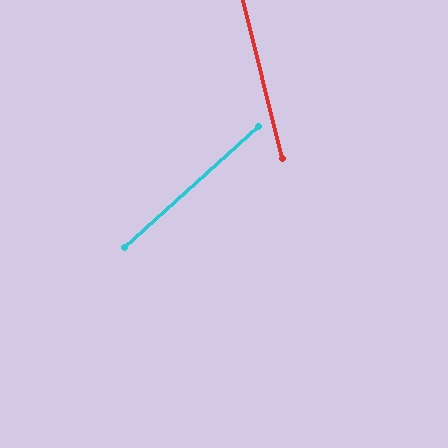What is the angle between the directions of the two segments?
Approximately 62 degrees.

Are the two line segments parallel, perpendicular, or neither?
Neither parallel nor perpendicular — they differ by about 62°.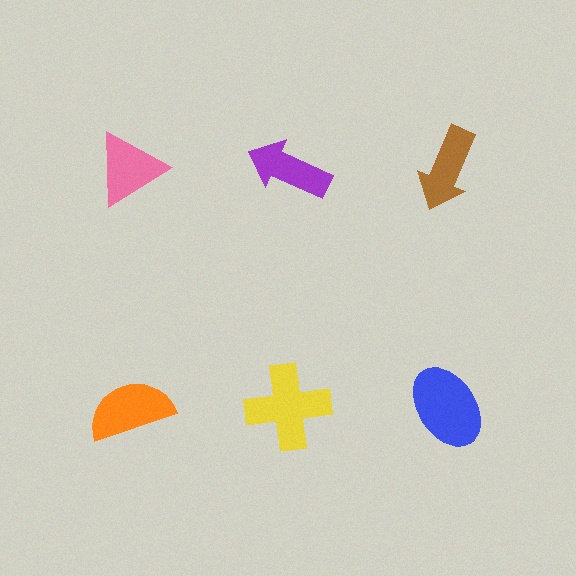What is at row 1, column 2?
A purple arrow.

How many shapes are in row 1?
3 shapes.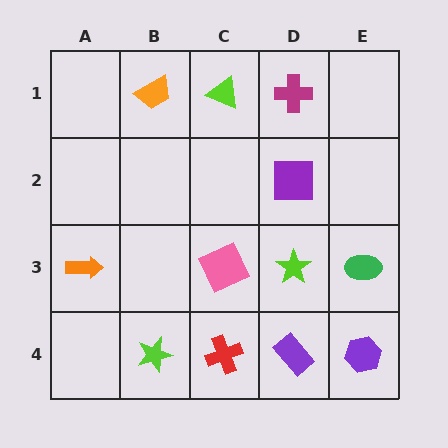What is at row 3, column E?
A green ellipse.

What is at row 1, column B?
An orange trapezoid.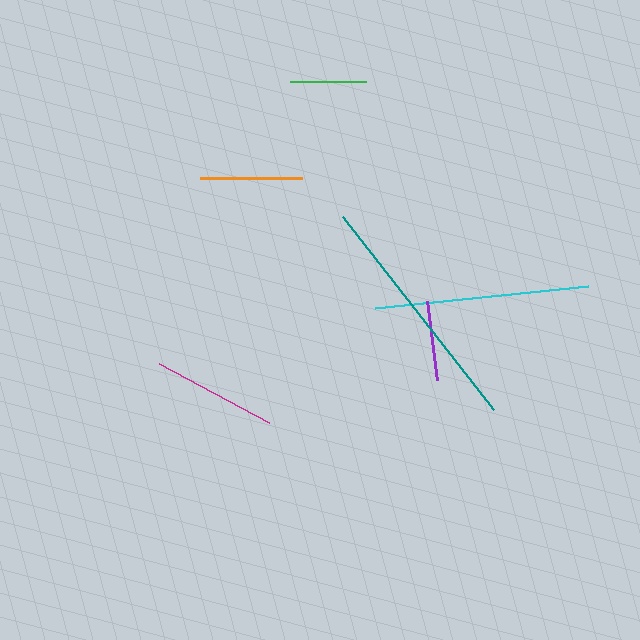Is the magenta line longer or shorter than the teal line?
The teal line is longer than the magenta line.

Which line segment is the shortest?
The green line is the shortest at approximately 76 pixels.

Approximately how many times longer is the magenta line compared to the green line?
The magenta line is approximately 1.6 times the length of the green line.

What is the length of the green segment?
The green segment is approximately 76 pixels long.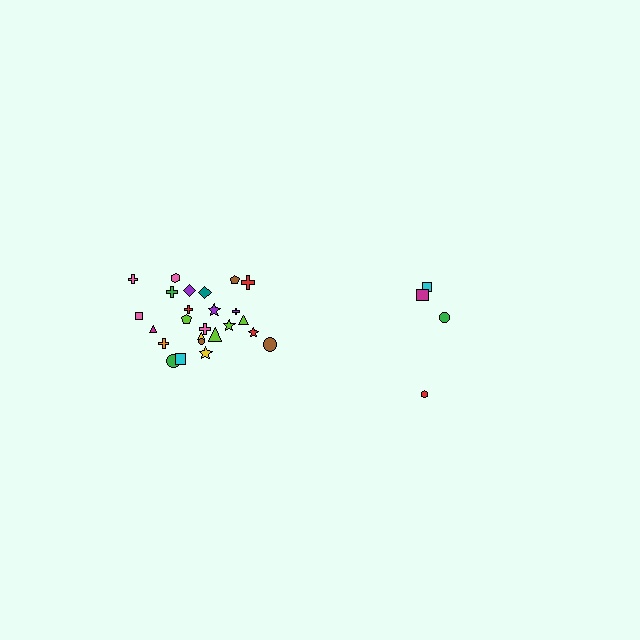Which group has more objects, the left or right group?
The left group.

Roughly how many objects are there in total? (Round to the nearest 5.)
Roughly 30 objects in total.